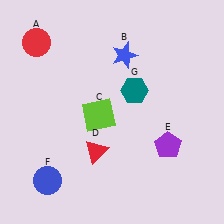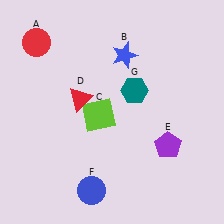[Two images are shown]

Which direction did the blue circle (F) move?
The blue circle (F) moved right.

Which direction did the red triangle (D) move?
The red triangle (D) moved up.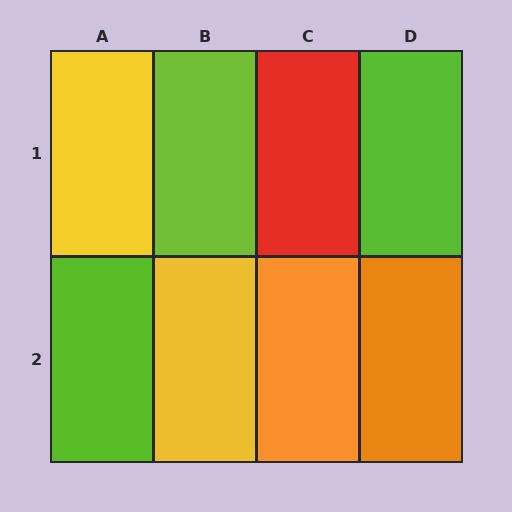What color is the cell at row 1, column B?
Lime.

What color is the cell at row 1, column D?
Lime.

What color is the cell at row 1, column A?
Yellow.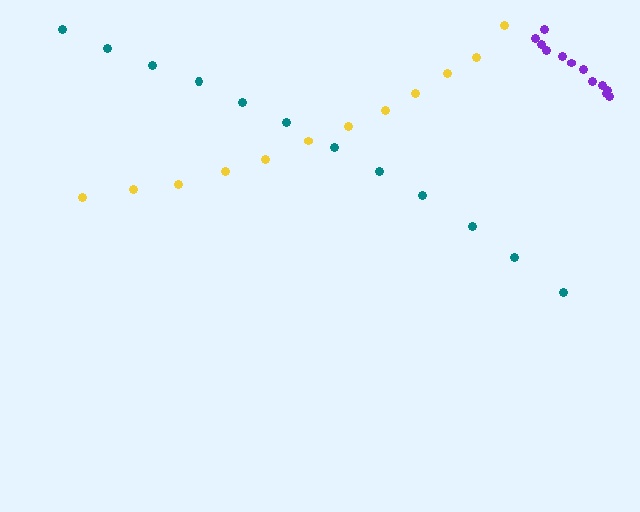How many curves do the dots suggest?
There are 3 distinct paths.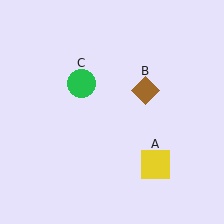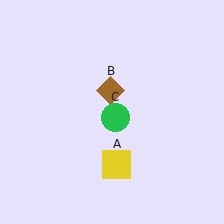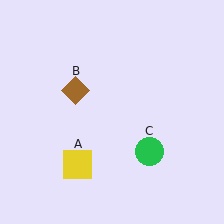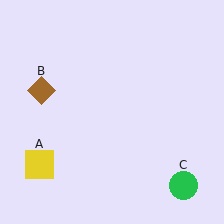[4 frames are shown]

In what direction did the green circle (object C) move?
The green circle (object C) moved down and to the right.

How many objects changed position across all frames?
3 objects changed position: yellow square (object A), brown diamond (object B), green circle (object C).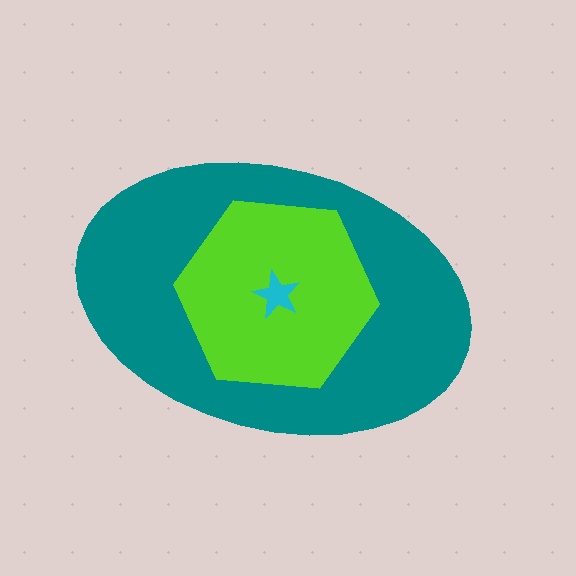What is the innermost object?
The cyan star.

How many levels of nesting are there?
3.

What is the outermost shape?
The teal ellipse.